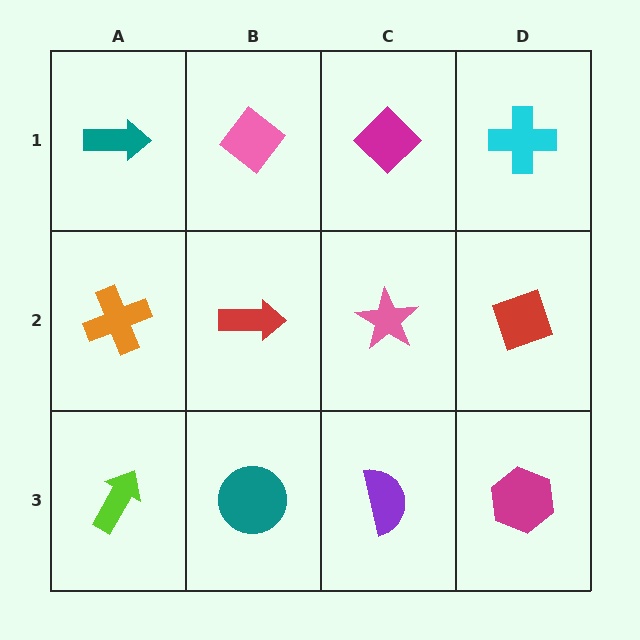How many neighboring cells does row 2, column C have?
4.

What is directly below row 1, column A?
An orange cross.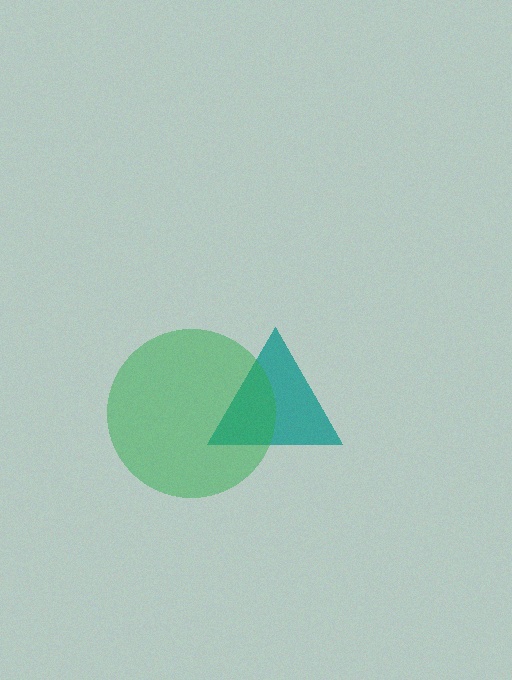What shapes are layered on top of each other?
The layered shapes are: a teal triangle, a green circle.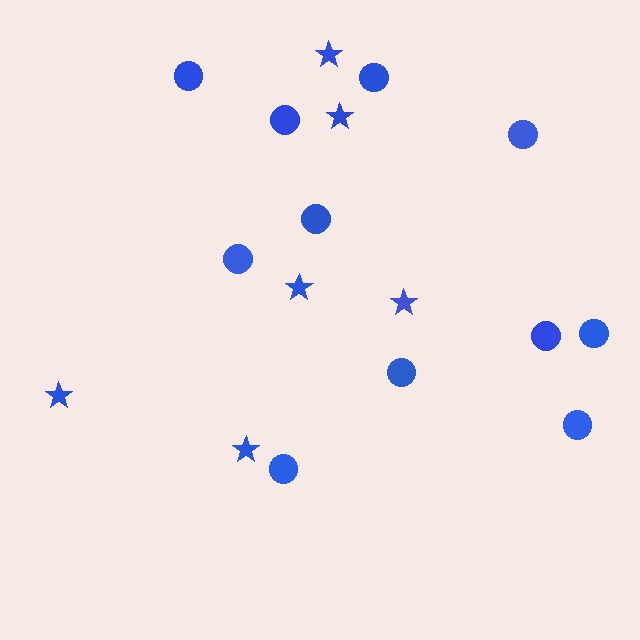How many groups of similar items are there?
There are 2 groups: one group of stars (6) and one group of circles (11).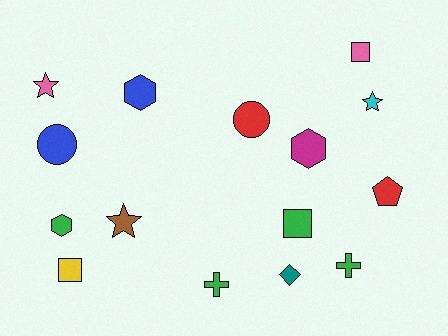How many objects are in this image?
There are 15 objects.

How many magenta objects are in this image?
There is 1 magenta object.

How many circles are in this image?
There are 2 circles.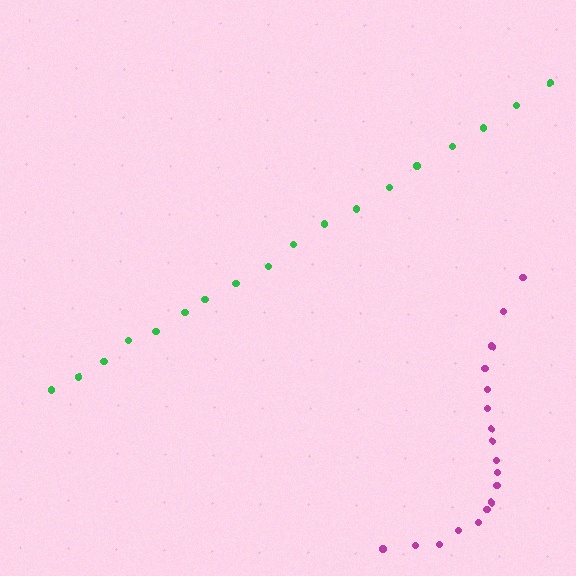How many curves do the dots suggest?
There are 2 distinct paths.